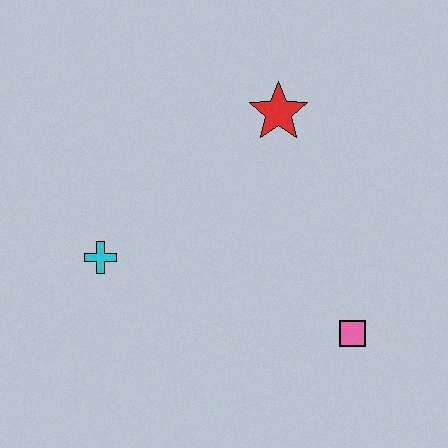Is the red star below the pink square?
No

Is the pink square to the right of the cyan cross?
Yes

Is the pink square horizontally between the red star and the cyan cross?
No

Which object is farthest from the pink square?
The cyan cross is farthest from the pink square.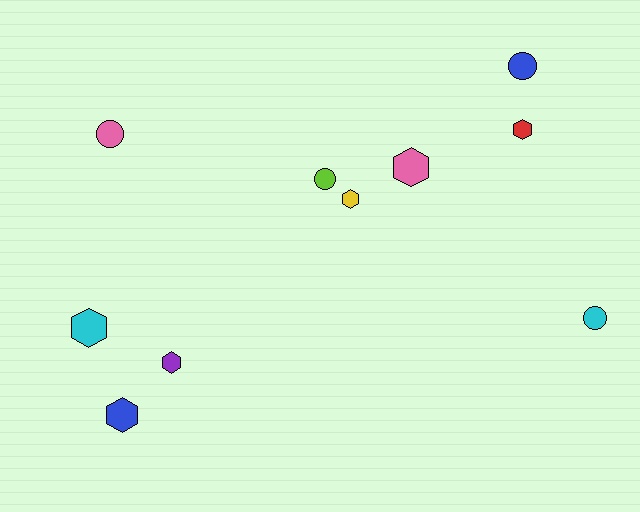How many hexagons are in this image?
There are 6 hexagons.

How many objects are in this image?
There are 10 objects.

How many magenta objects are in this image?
There are no magenta objects.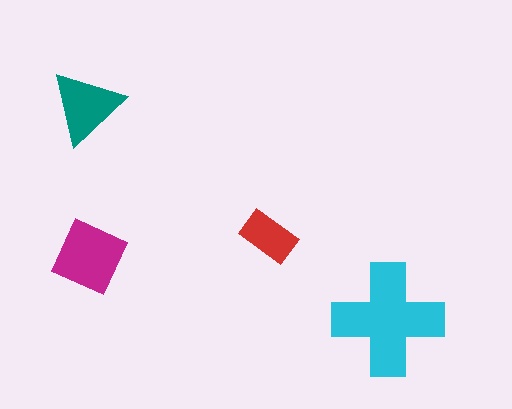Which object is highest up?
The teal triangle is topmost.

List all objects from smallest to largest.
The red rectangle, the teal triangle, the magenta diamond, the cyan cross.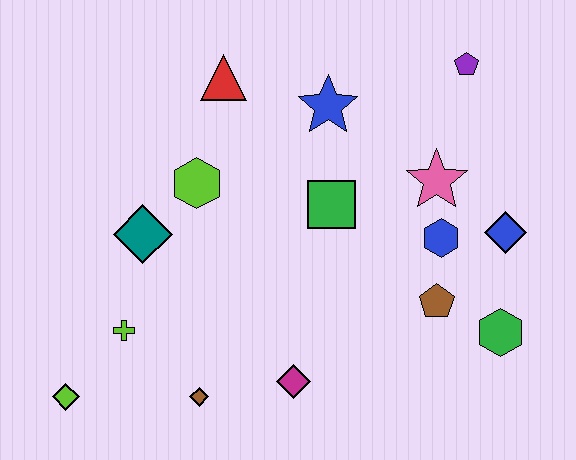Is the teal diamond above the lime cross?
Yes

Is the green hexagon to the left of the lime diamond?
No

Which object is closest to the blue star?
The green square is closest to the blue star.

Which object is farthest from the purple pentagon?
The lime diamond is farthest from the purple pentagon.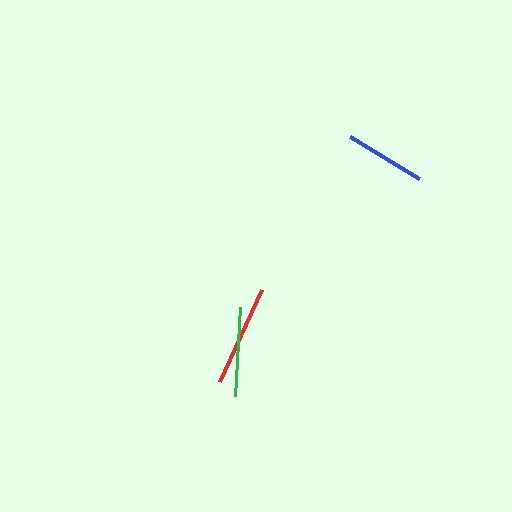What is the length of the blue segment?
The blue segment is approximately 81 pixels long.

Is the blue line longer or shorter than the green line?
The green line is longer than the blue line.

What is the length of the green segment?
The green segment is approximately 89 pixels long.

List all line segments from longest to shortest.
From longest to shortest: red, green, blue.